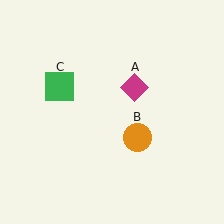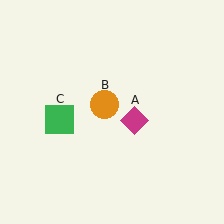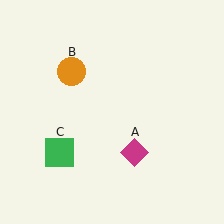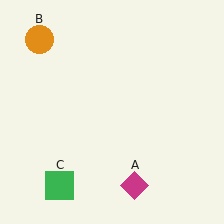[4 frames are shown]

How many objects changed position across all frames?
3 objects changed position: magenta diamond (object A), orange circle (object B), green square (object C).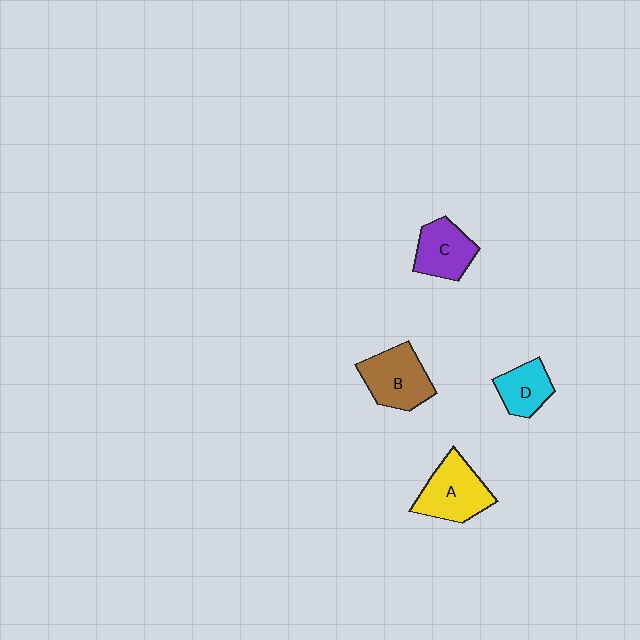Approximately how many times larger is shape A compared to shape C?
Approximately 1.2 times.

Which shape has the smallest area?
Shape D (cyan).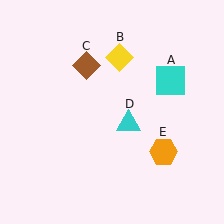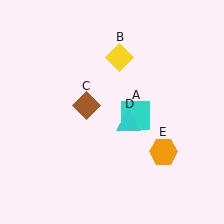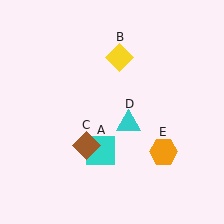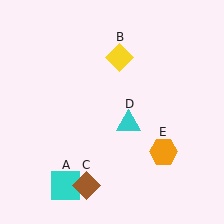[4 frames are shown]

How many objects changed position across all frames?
2 objects changed position: cyan square (object A), brown diamond (object C).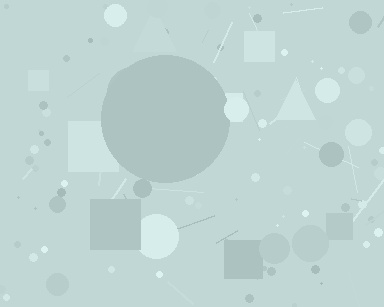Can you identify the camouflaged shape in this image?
The camouflaged shape is a circle.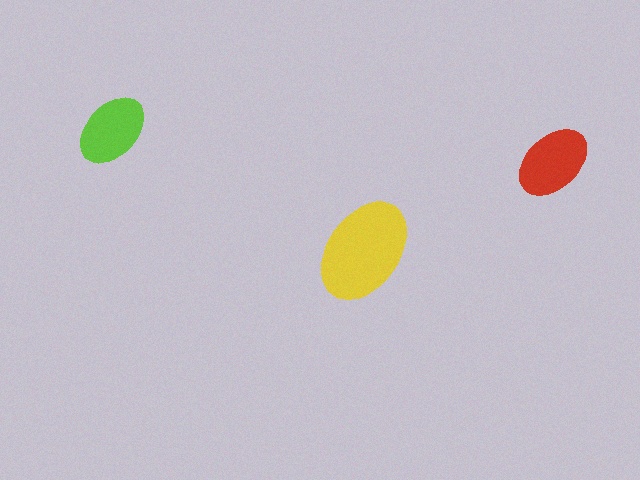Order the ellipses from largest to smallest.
the yellow one, the red one, the lime one.